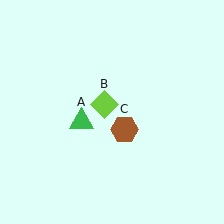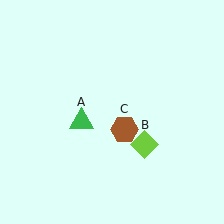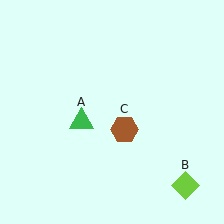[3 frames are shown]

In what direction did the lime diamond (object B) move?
The lime diamond (object B) moved down and to the right.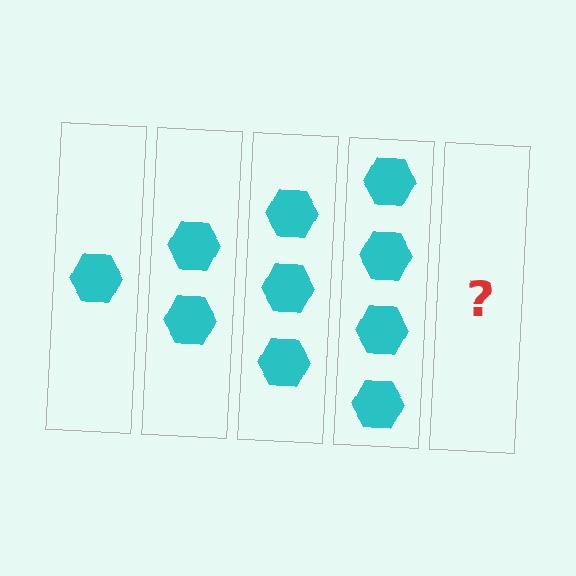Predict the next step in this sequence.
The next step is 5 hexagons.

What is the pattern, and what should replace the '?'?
The pattern is that each step adds one more hexagon. The '?' should be 5 hexagons.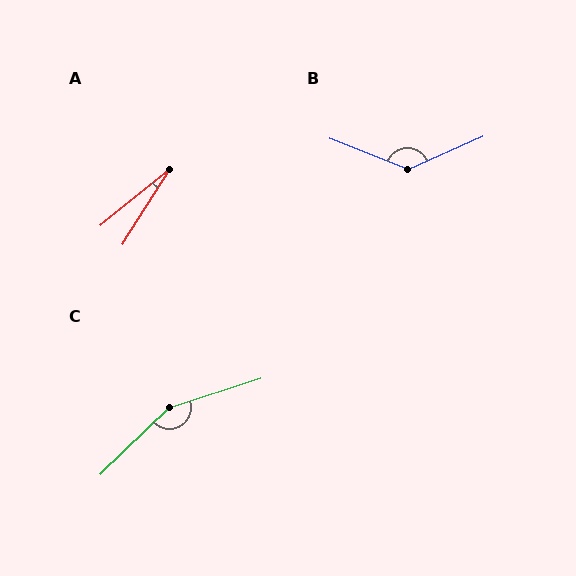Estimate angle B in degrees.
Approximately 135 degrees.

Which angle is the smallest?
A, at approximately 18 degrees.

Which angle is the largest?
C, at approximately 154 degrees.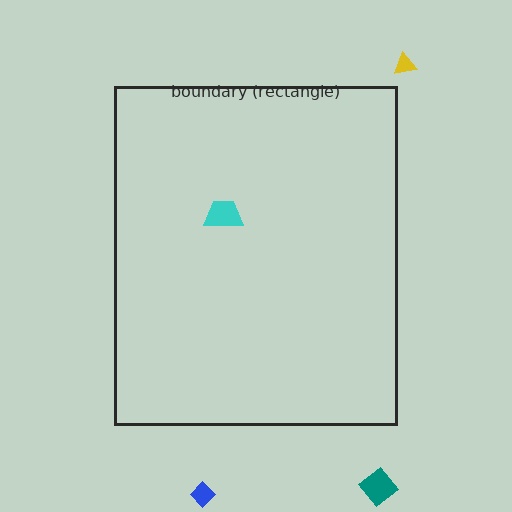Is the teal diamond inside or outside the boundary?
Outside.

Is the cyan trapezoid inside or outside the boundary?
Inside.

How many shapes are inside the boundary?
1 inside, 3 outside.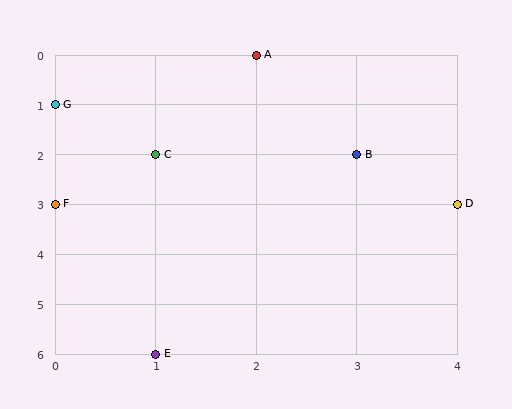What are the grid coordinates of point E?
Point E is at grid coordinates (1, 6).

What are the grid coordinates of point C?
Point C is at grid coordinates (1, 2).